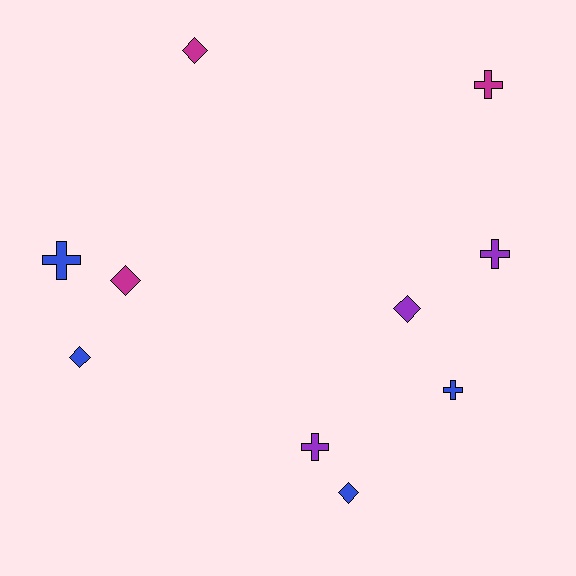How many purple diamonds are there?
There is 1 purple diamond.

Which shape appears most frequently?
Cross, with 5 objects.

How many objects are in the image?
There are 10 objects.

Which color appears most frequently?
Blue, with 4 objects.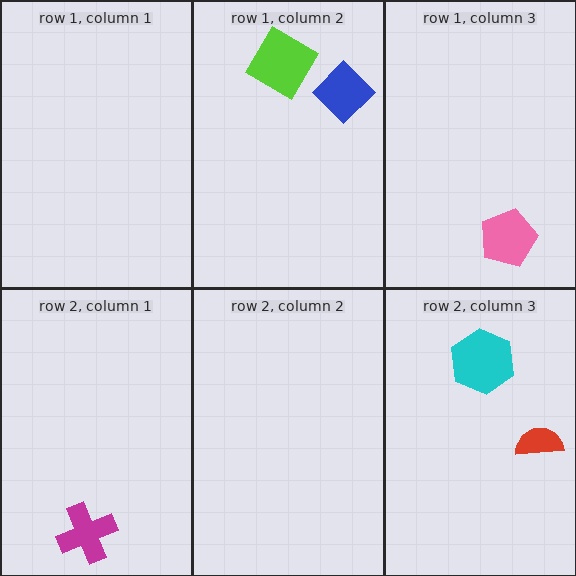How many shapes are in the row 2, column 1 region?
1.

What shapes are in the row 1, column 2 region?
The blue diamond, the lime diamond.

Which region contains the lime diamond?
The row 1, column 2 region.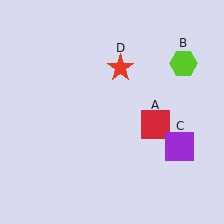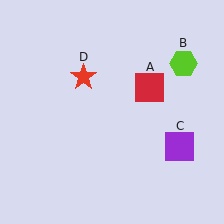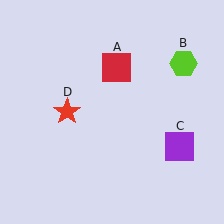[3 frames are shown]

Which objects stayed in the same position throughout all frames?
Lime hexagon (object B) and purple square (object C) remained stationary.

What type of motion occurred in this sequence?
The red square (object A), red star (object D) rotated counterclockwise around the center of the scene.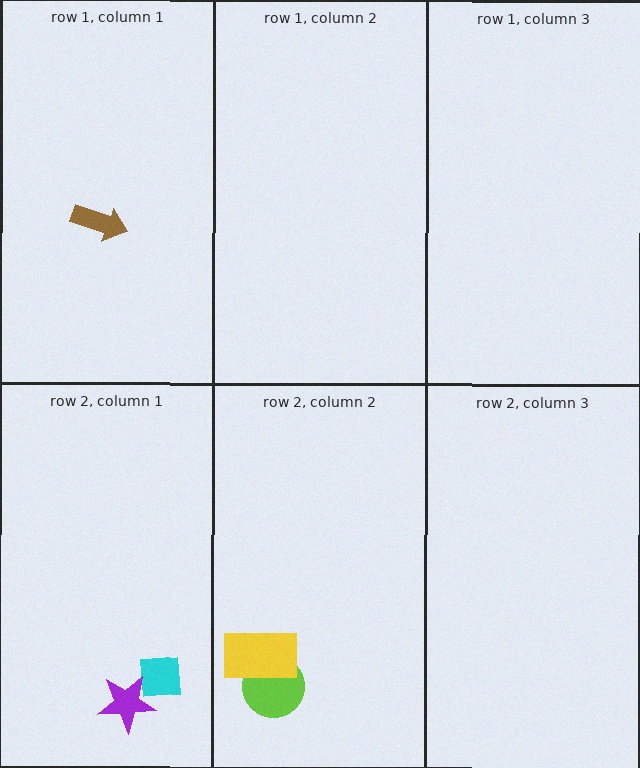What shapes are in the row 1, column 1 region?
The brown arrow.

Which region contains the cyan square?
The row 2, column 1 region.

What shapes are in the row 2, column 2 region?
The lime circle, the yellow rectangle.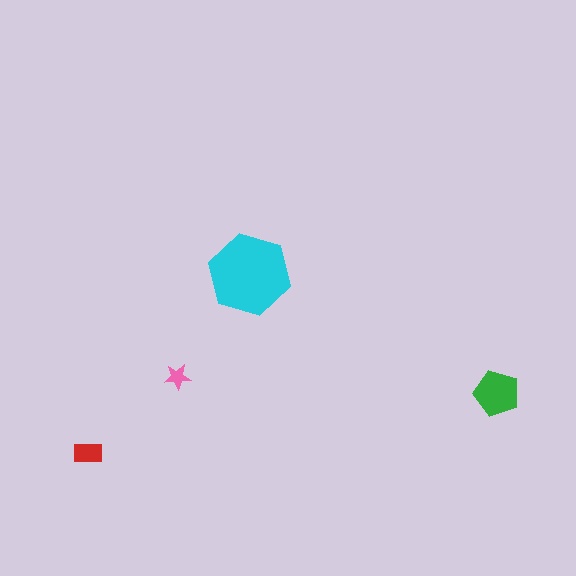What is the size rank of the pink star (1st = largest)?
4th.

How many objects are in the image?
There are 4 objects in the image.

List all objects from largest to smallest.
The cyan hexagon, the green pentagon, the red rectangle, the pink star.